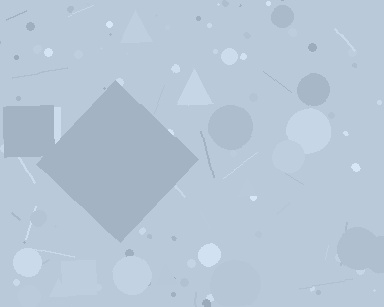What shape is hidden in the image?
A diamond is hidden in the image.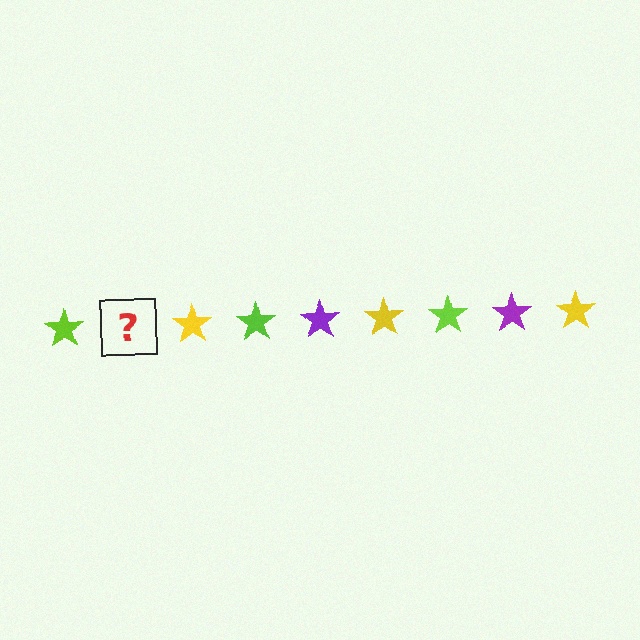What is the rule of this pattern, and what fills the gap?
The rule is that the pattern cycles through lime, purple, yellow stars. The gap should be filled with a purple star.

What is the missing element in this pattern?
The missing element is a purple star.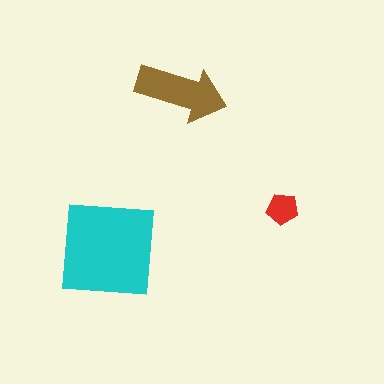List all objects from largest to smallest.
The cyan square, the brown arrow, the red pentagon.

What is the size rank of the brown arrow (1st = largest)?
2nd.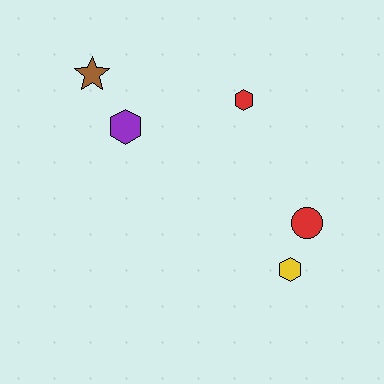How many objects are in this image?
There are 5 objects.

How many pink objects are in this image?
There are no pink objects.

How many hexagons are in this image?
There are 3 hexagons.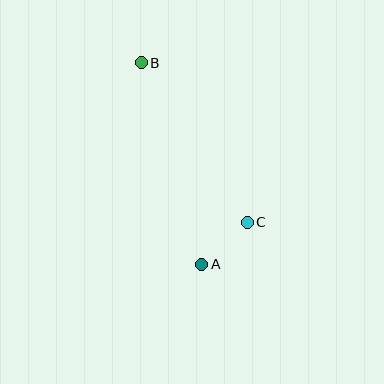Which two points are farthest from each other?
Points A and B are farthest from each other.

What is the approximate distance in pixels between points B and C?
The distance between B and C is approximately 191 pixels.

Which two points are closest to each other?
Points A and C are closest to each other.